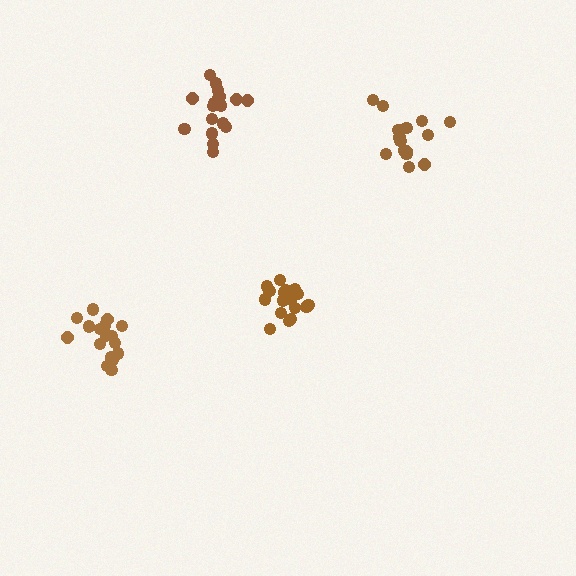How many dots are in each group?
Group 1: 18 dots, Group 2: 17 dots, Group 3: 15 dots, Group 4: 19 dots (69 total).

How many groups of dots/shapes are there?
There are 4 groups.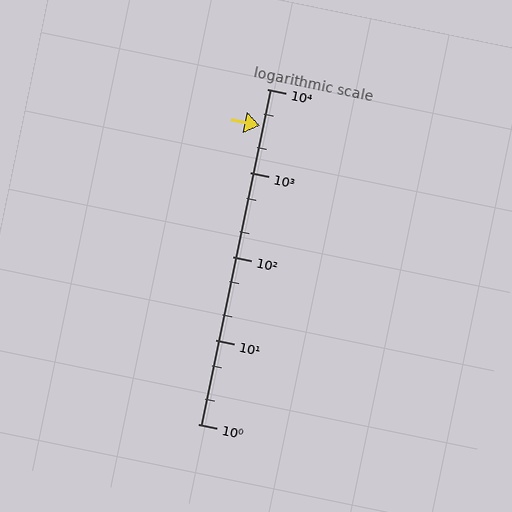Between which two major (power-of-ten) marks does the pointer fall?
The pointer is between 1000 and 10000.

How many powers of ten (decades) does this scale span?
The scale spans 4 decades, from 1 to 10000.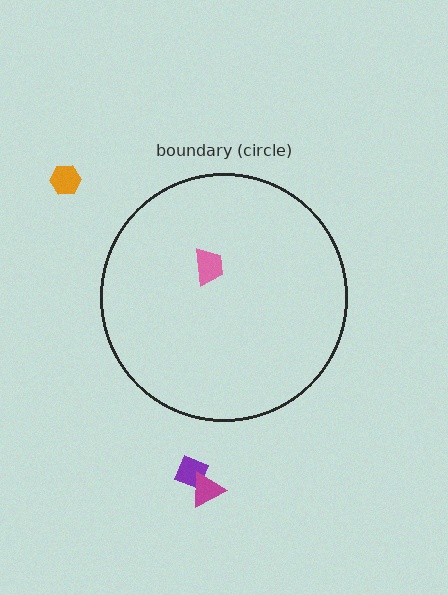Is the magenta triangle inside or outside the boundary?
Outside.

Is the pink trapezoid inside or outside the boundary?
Inside.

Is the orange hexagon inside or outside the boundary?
Outside.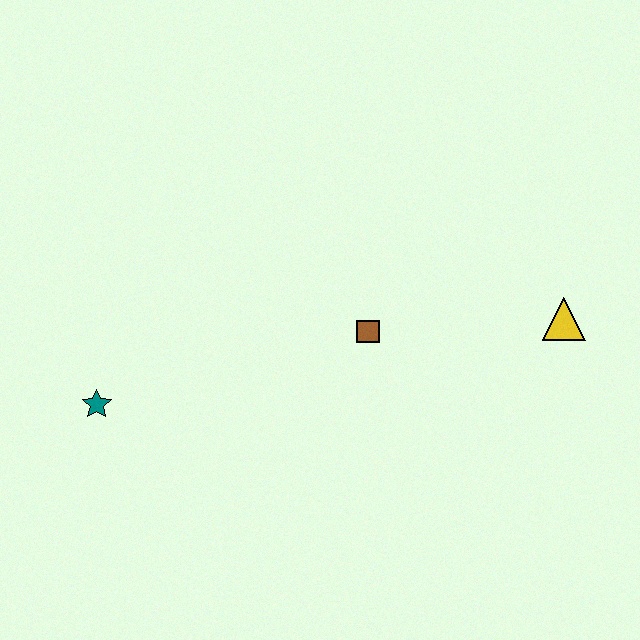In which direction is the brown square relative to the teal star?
The brown square is to the right of the teal star.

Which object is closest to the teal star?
The brown square is closest to the teal star.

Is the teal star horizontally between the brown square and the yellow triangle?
No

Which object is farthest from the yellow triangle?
The teal star is farthest from the yellow triangle.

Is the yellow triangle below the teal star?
No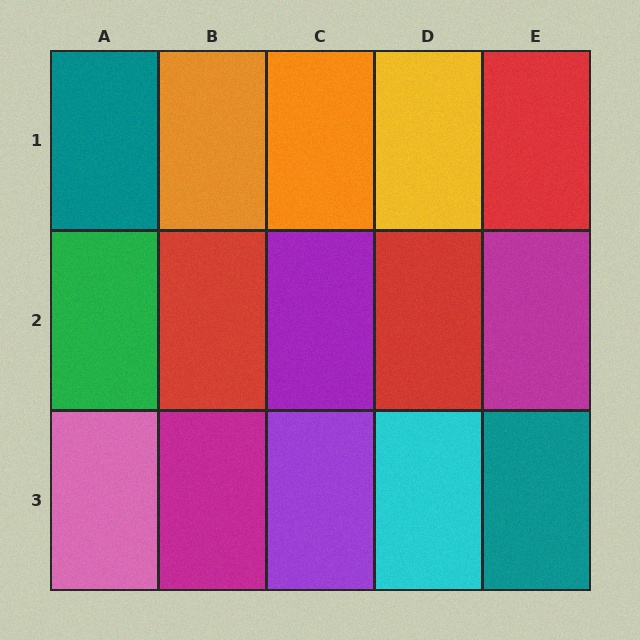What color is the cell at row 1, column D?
Yellow.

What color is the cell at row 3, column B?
Magenta.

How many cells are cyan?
1 cell is cyan.